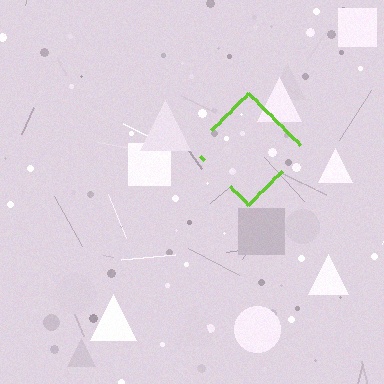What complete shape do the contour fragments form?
The contour fragments form a diamond.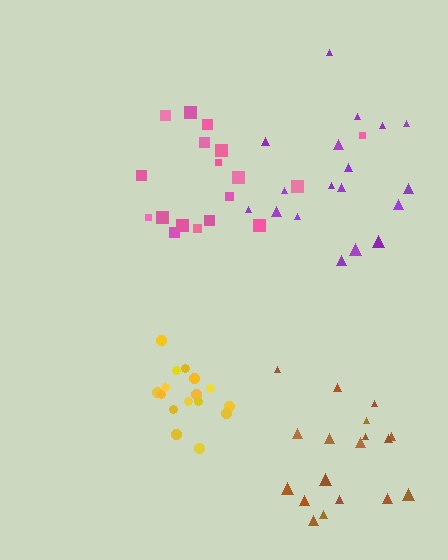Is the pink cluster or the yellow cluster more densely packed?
Yellow.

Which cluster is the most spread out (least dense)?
Pink.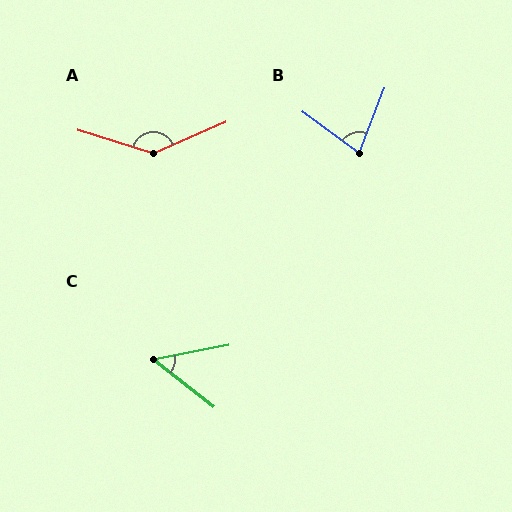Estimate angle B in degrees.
Approximately 75 degrees.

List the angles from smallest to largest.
C (49°), B (75°), A (139°).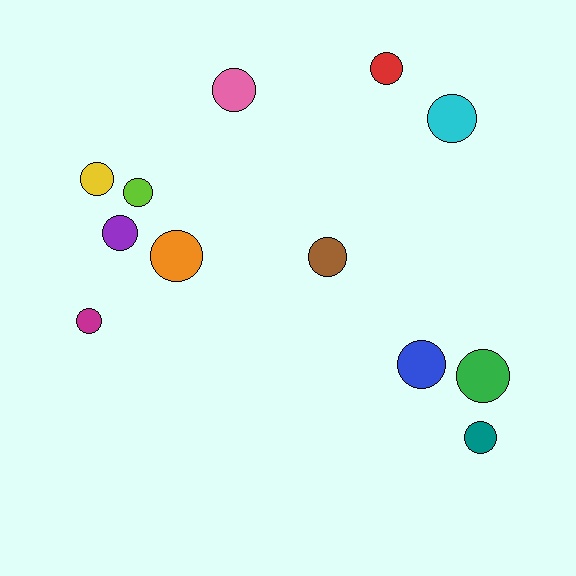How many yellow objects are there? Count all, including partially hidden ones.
There is 1 yellow object.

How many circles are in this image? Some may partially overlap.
There are 12 circles.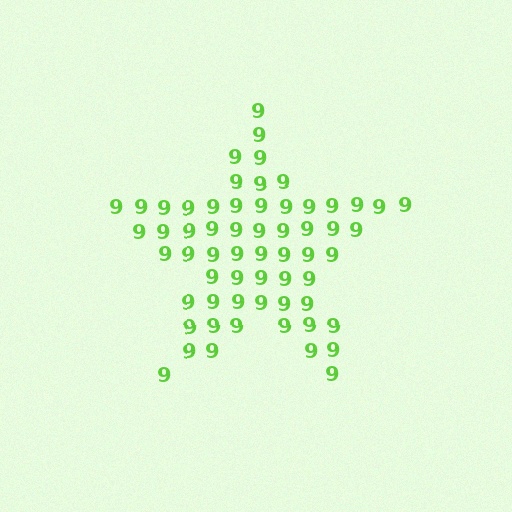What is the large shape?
The large shape is a star.